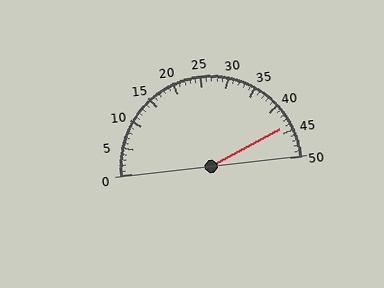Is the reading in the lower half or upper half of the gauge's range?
The reading is in the upper half of the range (0 to 50).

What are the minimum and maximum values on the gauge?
The gauge ranges from 0 to 50.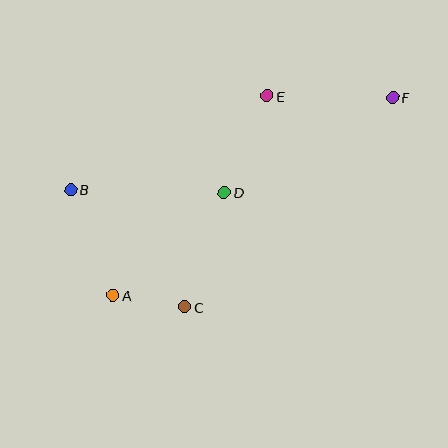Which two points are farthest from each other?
Points A and F are farthest from each other.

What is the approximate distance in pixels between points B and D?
The distance between B and D is approximately 154 pixels.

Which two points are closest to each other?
Points A and C are closest to each other.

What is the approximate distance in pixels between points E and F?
The distance between E and F is approximately 126 pixels.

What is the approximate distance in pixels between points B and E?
The distance between B and E is approximately 217 pixels.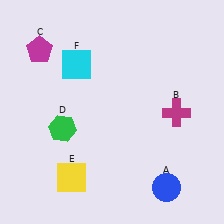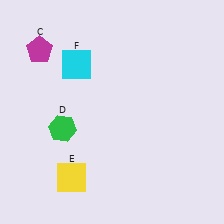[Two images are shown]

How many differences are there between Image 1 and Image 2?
There are 2 differences between the two images.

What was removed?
The blue circle (A), the magenta cross (B) were removed in Image 2.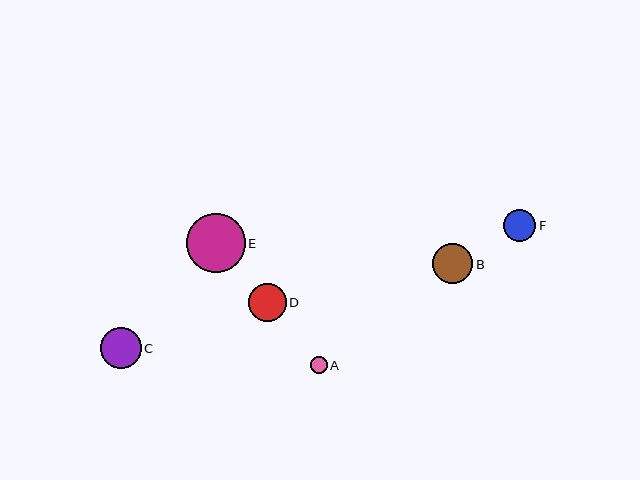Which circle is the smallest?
Circle A is the smallest with a size of approximately 17 pixels.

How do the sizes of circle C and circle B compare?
Circle C and circle B are approximately the same size.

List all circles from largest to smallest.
From largest to smallest: E, C, B, D, F, A.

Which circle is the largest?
Circle E is the largest with a size of approximately 58 pixels.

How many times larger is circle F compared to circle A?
Circle F is approximately 1.9 times the size of circle A.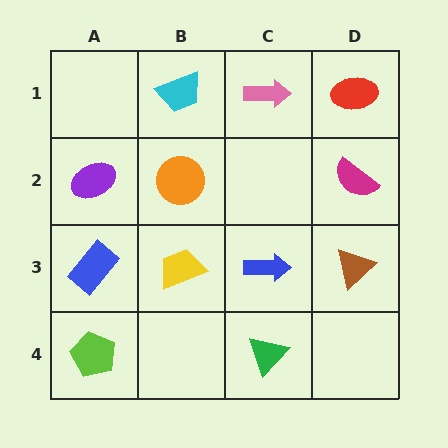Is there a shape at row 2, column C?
No, that cell is empty.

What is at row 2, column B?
An orange circle.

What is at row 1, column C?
A pink arrow.